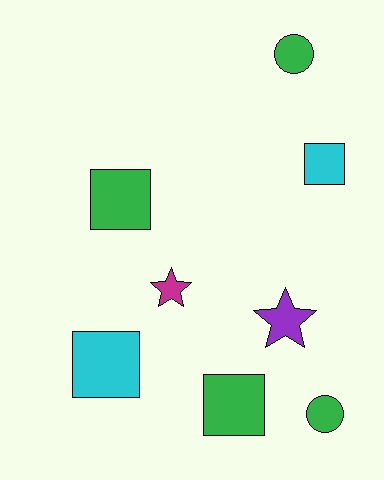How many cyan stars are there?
There are no cyan stars.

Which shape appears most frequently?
Square, with 4 objects.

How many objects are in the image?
There are 8 objects.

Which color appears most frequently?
Green, with 4 objects.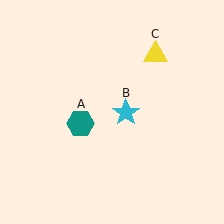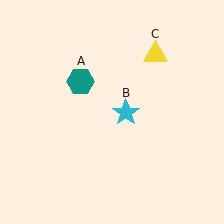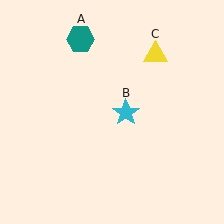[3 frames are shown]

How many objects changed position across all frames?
1 object changed position: teal hexagon (object A).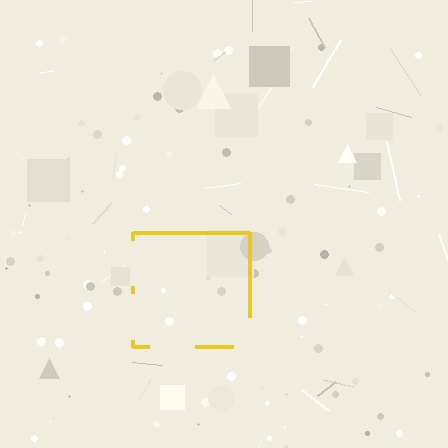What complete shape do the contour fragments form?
The contour fragments form a square.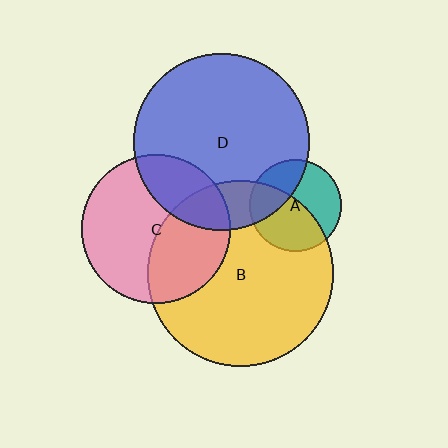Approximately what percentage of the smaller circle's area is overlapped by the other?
Approximately 25%.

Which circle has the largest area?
Circle B (yellow).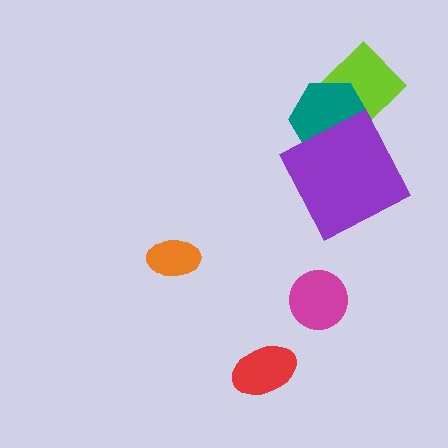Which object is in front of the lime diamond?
The teal hexagon is in front of the lime diamond.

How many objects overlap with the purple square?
1 object overlaps with the purple square.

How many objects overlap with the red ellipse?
0 objects overlap with the red ellipse.